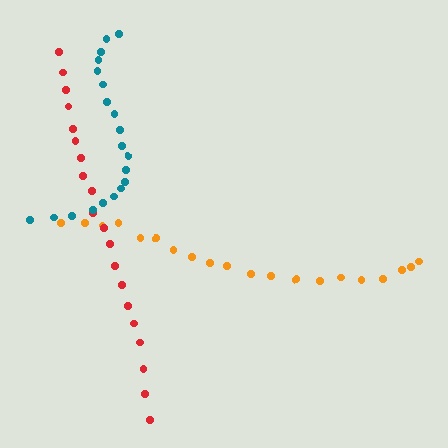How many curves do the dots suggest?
There are 3 distinct paths.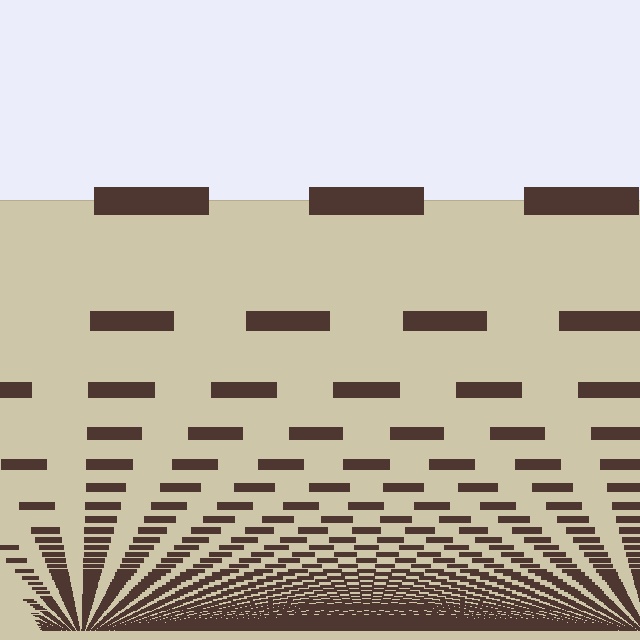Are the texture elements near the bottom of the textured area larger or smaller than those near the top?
Smaller. The gradient is inverted — elements near the bottom are smaller and denser.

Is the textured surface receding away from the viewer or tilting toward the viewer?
The surface appears to tilt toward the viewer. Texture elements get larger and sparser toward the top.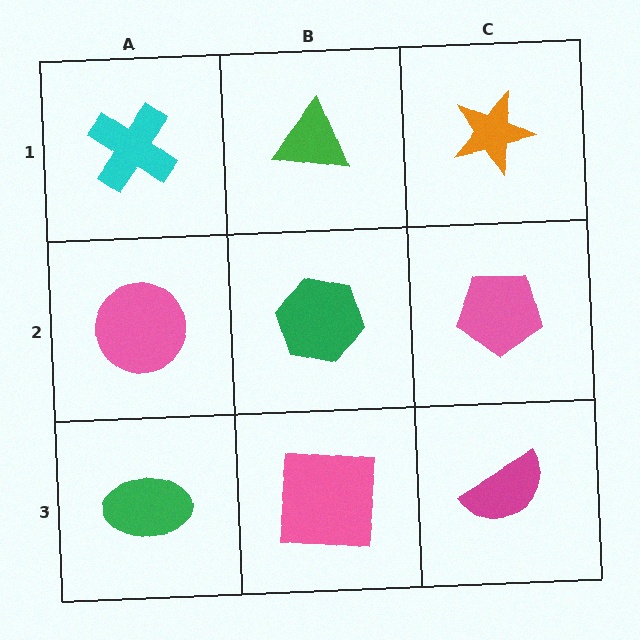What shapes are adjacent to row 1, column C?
A pink pentagon (row 2, column C), a green triangle (row 1, column B).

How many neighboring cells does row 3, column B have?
3.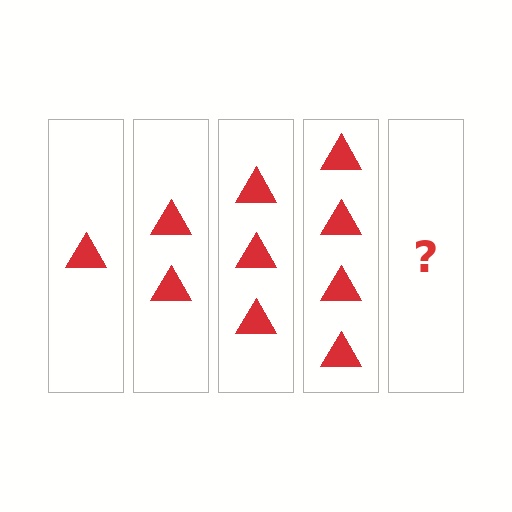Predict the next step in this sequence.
The next step is 5 triangles.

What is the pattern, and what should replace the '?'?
The pattern is that each step adds one more triangle. The '?' should be 5 triangles.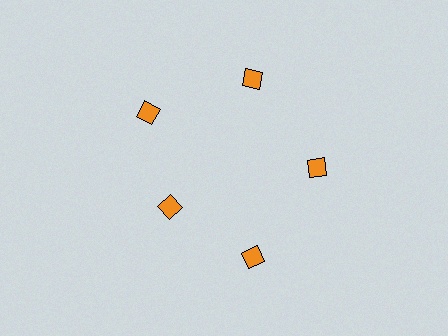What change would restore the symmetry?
The symmetry would be restored by moving it outward, back onto the ring so that all 5 diamonds sit at equal angles and equal distance from the center.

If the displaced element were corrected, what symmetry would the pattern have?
It would have 5-fold rotational symmetry — the pattern would map onto itself every 72 degrees.